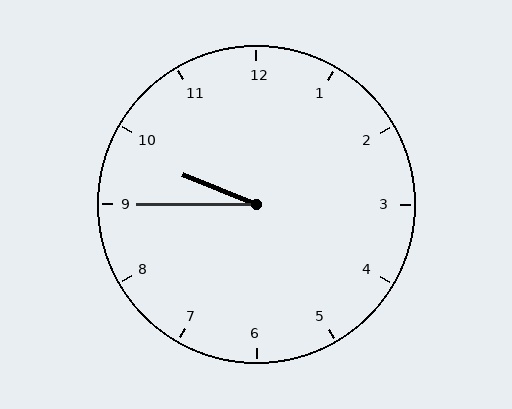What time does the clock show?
9:45.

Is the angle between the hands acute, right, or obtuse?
It is acute.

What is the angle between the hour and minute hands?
Approximately 22 degrees.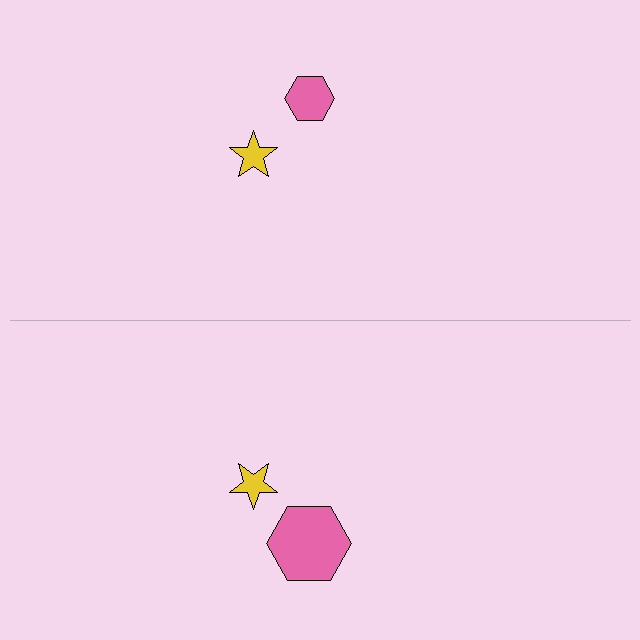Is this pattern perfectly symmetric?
No, the pattern is not perfectly symmetric. The pink hexagon on the bottom side has a different size than its mirror counterpart.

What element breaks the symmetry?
The pink hexagon on the bottom side has a different size than its mirror counterpart.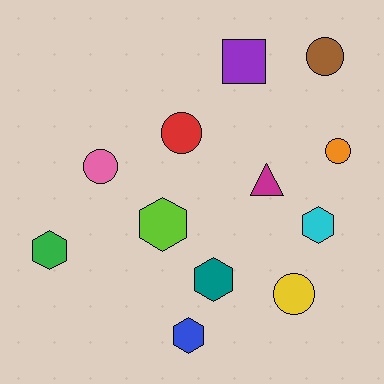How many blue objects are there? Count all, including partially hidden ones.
There is 1 blue object.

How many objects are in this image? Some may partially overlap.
There are 12 objects.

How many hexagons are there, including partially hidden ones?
There are 5 hexagons.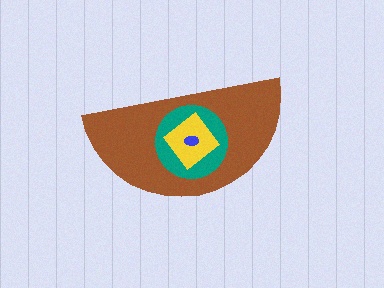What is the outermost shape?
The brown semicircle.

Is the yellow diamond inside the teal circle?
Yes.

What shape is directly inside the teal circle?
The yellow diamond.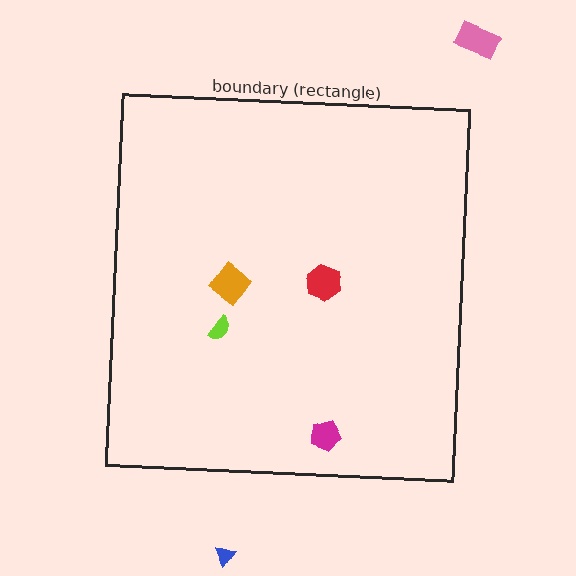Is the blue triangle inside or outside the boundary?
Outside.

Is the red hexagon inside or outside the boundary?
Inside.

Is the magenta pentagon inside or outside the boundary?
Inside.